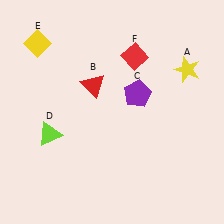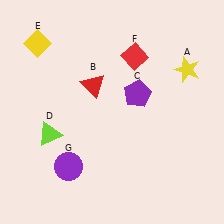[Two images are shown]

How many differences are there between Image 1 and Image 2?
There is 1 difference between the two images.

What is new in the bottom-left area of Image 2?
A purple circle (G) was added in the bottom-left area of Image 2.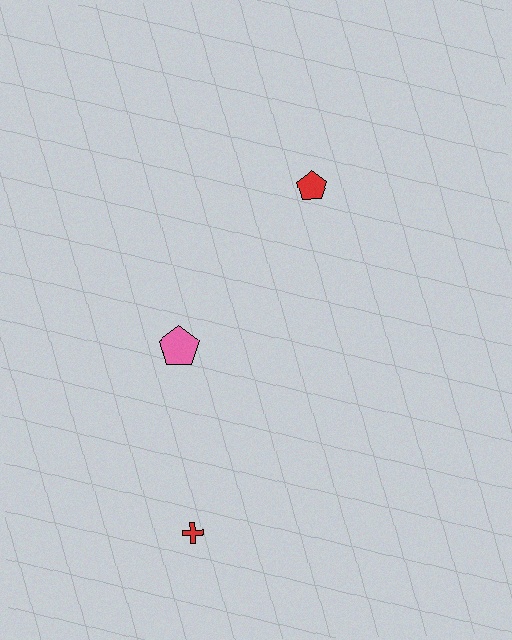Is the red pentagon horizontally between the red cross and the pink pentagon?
No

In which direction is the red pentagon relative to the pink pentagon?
The red pentagon is above the pink pentagon.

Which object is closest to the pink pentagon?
The red cross is closest to the pink pentagon.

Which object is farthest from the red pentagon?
The red cross is farthest from the red pentagon.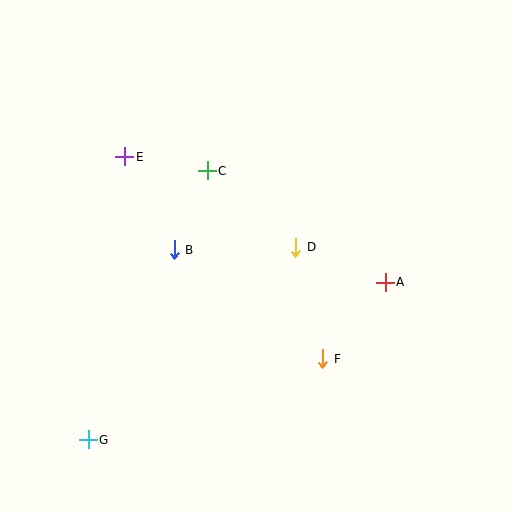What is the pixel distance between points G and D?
The distance between G and D is 283 pixels.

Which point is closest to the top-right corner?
Point A is closest to the top-right corner.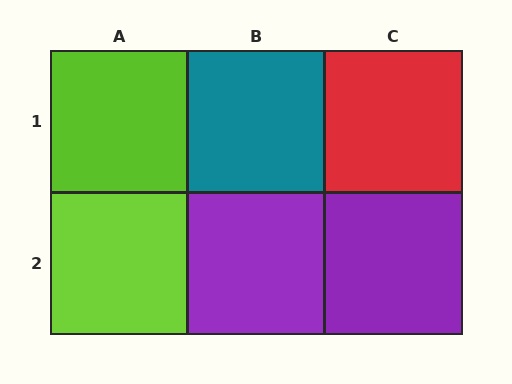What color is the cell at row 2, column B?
Purple.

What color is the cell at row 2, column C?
Purple.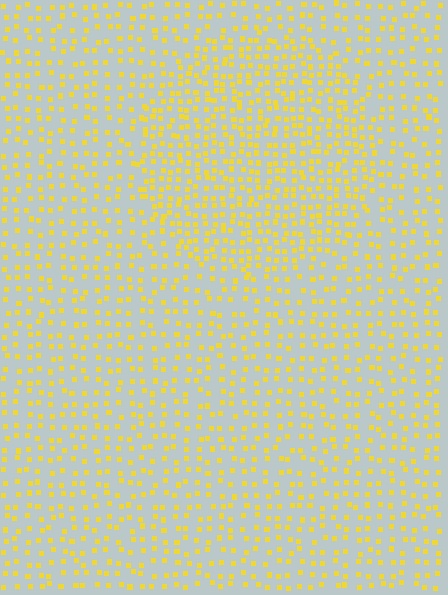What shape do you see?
I see a circle.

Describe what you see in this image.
The image contains small yellow elements arranged at two different densities. A circle-shaped region is visible where the elements are more densely packed than the surrounding area.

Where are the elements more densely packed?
The elements are more densely packed inside the circle boundary.